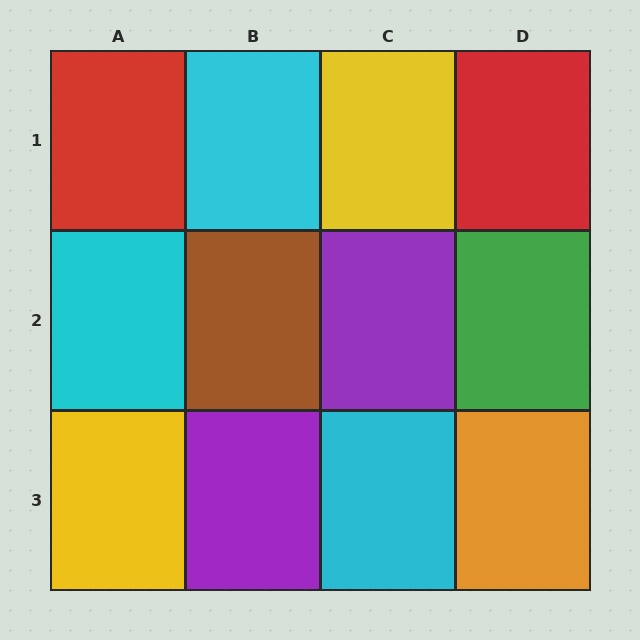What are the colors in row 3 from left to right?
Yellow, purple, cyan, orange.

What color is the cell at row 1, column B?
Cyan.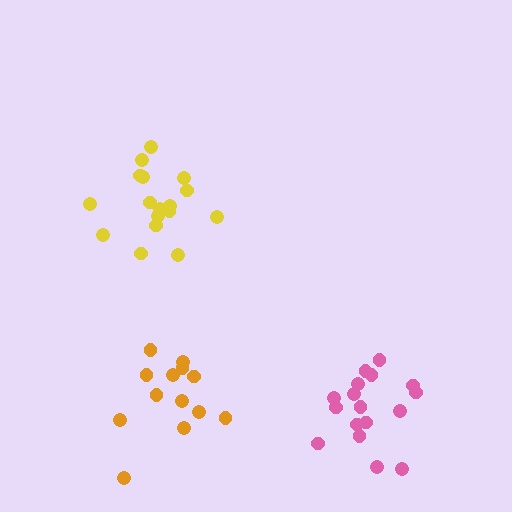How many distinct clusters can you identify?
There are 3 distinct clusters.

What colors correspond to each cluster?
The clusters are colored: yellow, orange, pink.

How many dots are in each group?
Group 1: 17 dots, Group 2: 13 dots, Group 3: 17 dots (47 total).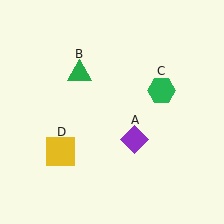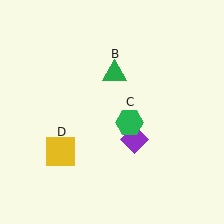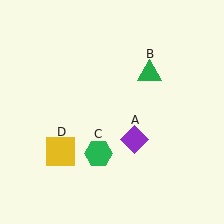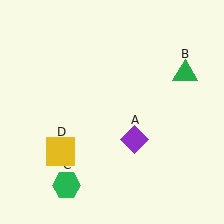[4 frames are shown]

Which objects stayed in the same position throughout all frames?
Purple diamond (object A) and yellow square (object D) remained stationary.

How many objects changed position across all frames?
2 objects changed position: green triangle (object B), green hexagon (object C).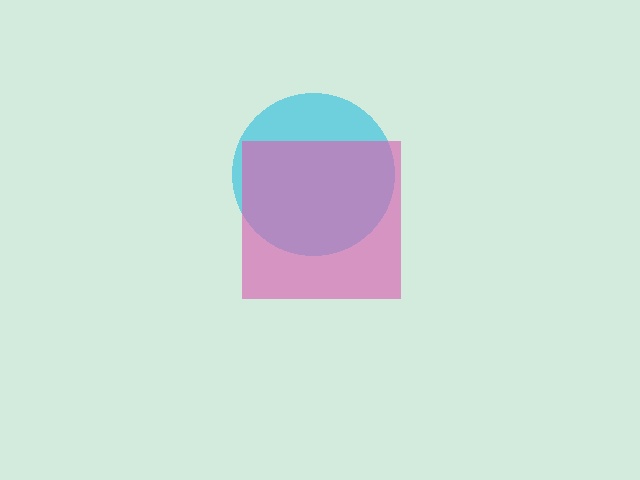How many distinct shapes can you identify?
There are 2 distinct shapes: a cyan circle, a pink square.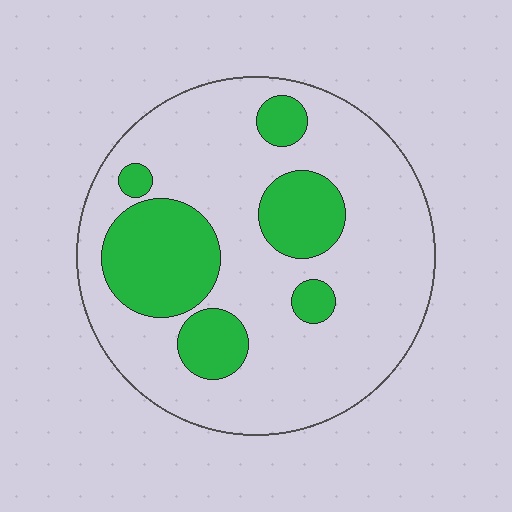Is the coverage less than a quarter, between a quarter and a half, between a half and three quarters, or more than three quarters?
Between a quarter and a half.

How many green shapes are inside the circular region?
6.